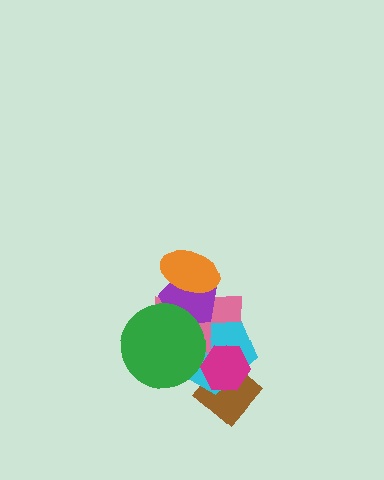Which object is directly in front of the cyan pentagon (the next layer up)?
The pink cross is directly in front of the cyan pentagon.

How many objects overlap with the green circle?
3 objects overlap with the green circle.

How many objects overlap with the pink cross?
4 objects overlap with the pink cross.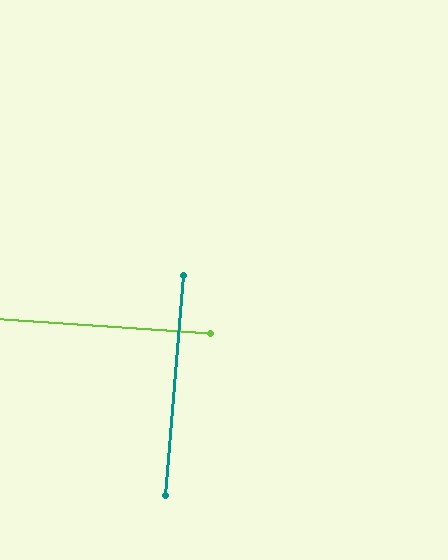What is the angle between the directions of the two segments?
Approximately 89 degrees.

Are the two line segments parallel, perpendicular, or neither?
Perpendicular — they meet at approximately 89°.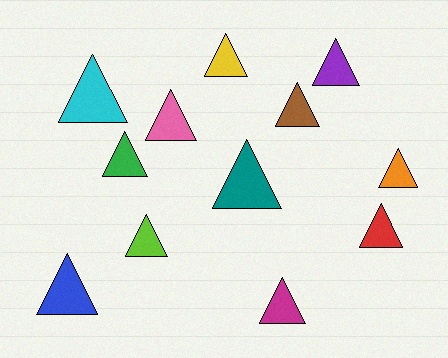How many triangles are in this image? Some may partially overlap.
There are 12 triangles.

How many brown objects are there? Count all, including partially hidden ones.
There is 1 brown object.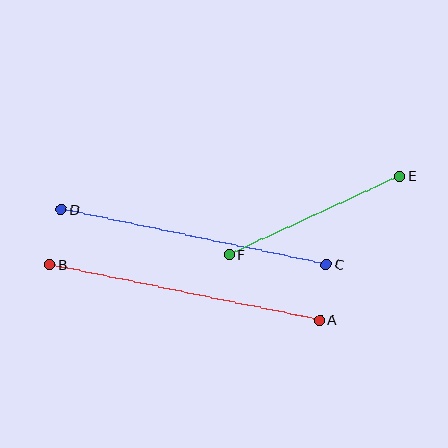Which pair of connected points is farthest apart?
Points A and B are farthest apart.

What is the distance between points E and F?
The distance is approximately 188 pixels.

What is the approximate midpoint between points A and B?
The midpoint is at approximately (185, 292) pixels.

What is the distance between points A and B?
The distance is approximately 275 pixels.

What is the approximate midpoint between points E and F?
The midpoint is at approximately (314, 215) pixels.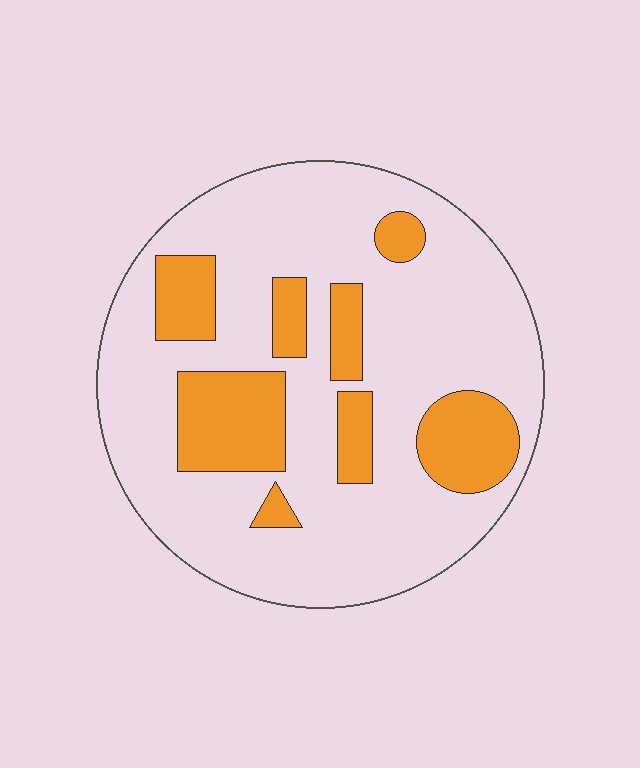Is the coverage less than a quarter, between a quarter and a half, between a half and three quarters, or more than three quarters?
Less than a quarter.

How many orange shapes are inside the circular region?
8.